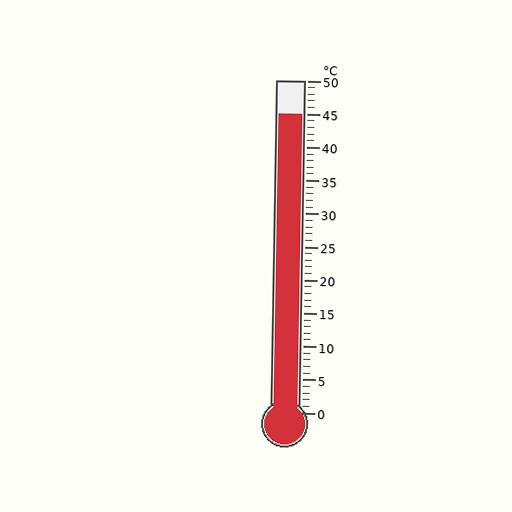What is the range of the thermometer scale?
The thermometer scale ranges from 0°C to 50°C.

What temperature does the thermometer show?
The thermometer shows approximately 45°C.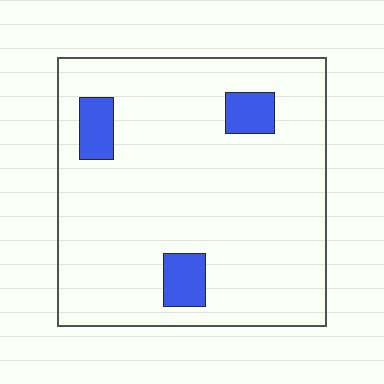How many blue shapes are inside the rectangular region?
3.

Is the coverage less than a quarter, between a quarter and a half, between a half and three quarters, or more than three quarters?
Less than a quarter.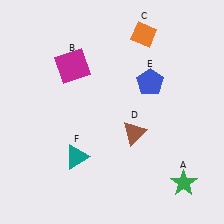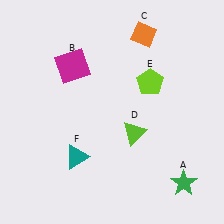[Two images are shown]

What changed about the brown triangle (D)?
In Image 1, D is brown. In Image 2, it changed to lime.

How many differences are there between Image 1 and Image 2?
There are 2 differences between the two images.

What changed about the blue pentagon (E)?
In Image 1, E is blue. In Image 2, it changed to lime.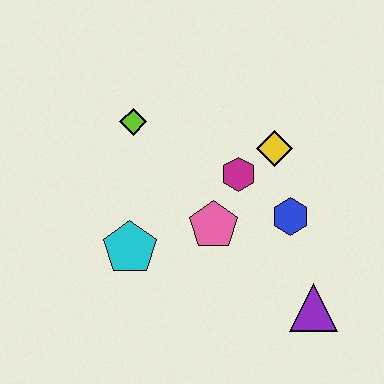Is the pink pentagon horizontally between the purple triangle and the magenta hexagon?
No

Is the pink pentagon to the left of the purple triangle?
Yes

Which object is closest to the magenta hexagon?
The yellow diamond is closest to the magenta hexagon.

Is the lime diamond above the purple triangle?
Yes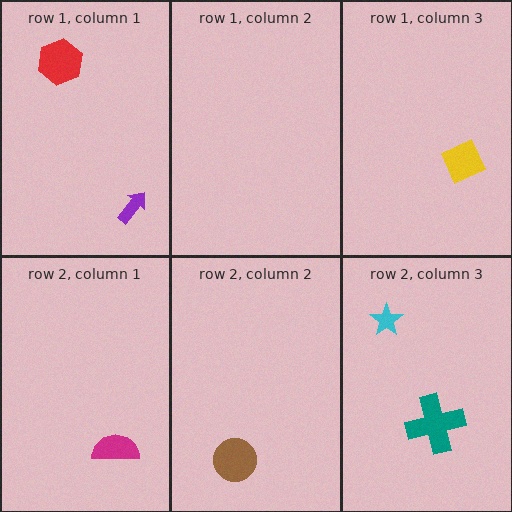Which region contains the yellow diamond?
The row 1, column 3 region.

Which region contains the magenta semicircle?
The row 2, column 1 region.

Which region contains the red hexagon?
The row 1, column 1 region.